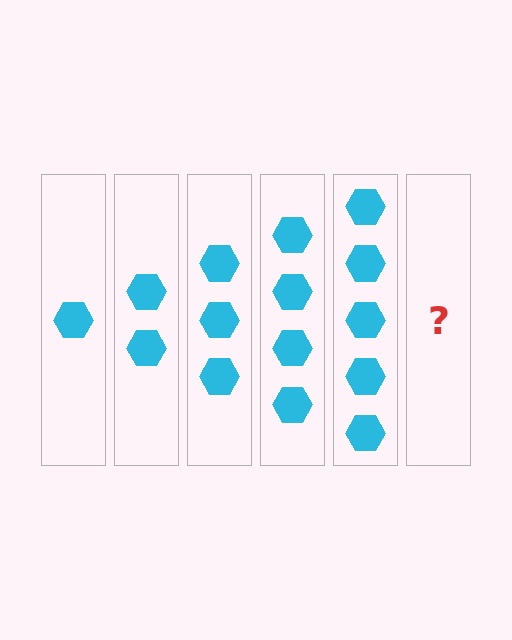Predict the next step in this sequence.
The next step is 6 hexagons.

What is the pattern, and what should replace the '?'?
The pattern is that each step adds one more hexagon. The '?' should be 6 hexagons.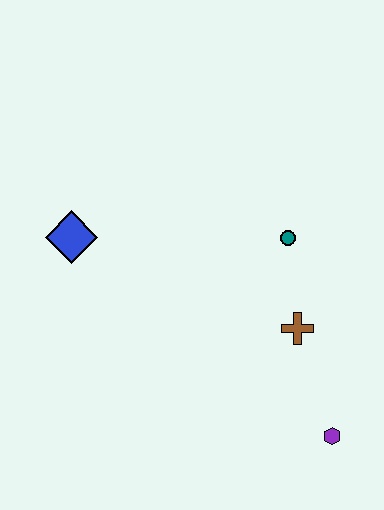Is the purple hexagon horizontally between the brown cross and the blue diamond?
No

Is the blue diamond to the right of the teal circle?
No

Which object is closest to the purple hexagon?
The brown cross is closest to the purple hexagon.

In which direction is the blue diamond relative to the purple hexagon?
The blue diamond is to the left of the purple hexagon.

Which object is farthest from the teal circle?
The blue diamond is farthest from the teal circle.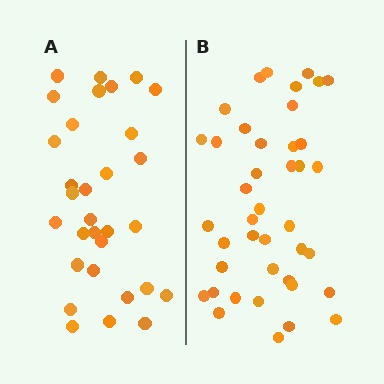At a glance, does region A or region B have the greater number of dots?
Region B (the right region) has more dots.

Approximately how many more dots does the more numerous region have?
Region B has roughly 10 or so more dots than region A.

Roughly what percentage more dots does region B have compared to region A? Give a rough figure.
About 30% more.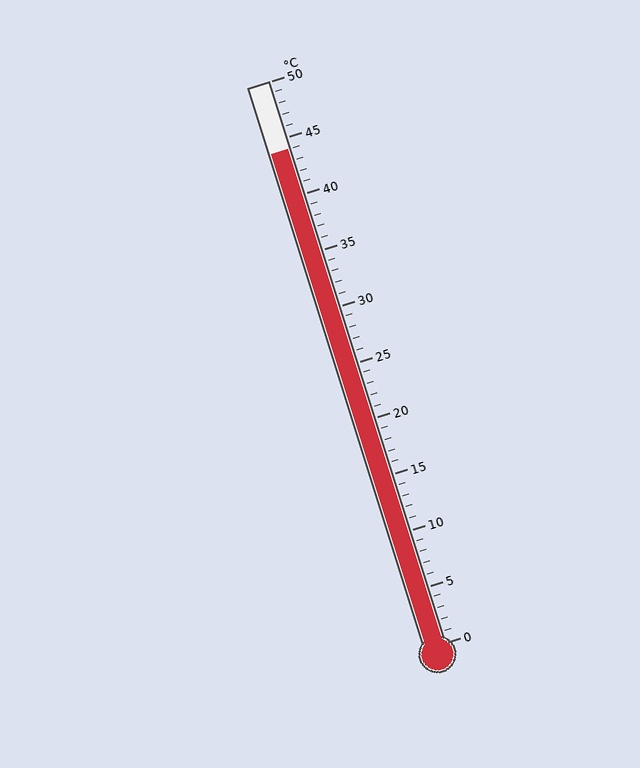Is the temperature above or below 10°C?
The temperature is above 10°C.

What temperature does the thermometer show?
The thermometer shows approximately 44°C.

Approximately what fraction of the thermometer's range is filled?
The thermometer is filled to approximately 90% of its range.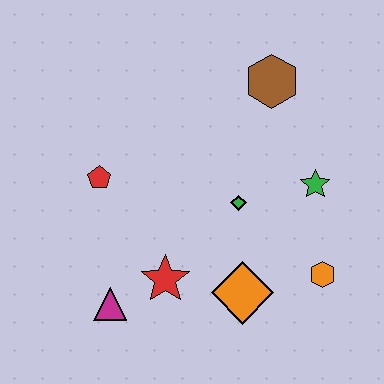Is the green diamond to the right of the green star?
No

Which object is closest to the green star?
The green diamond is closest to the green star.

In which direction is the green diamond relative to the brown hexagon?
The green diamond is below the brown hexagon.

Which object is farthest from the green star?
The magenta triangle is farthest from the green star.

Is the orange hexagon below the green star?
Yes